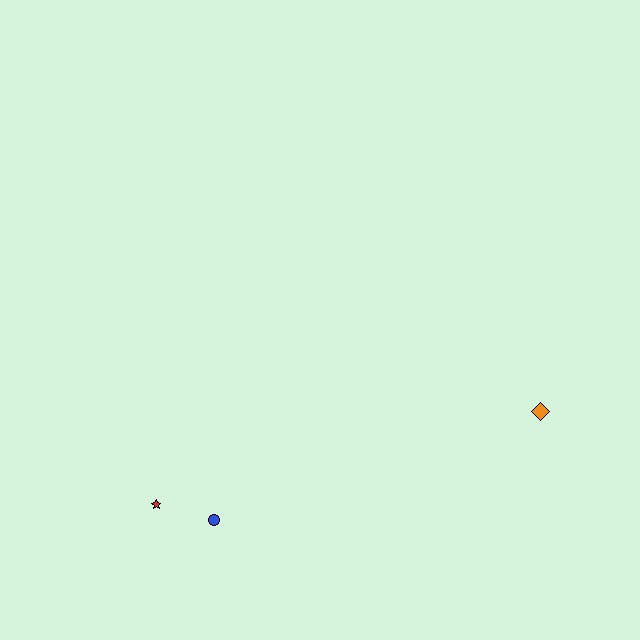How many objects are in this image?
There are 3 objects.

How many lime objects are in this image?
There are no lime objects.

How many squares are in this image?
There are no squares.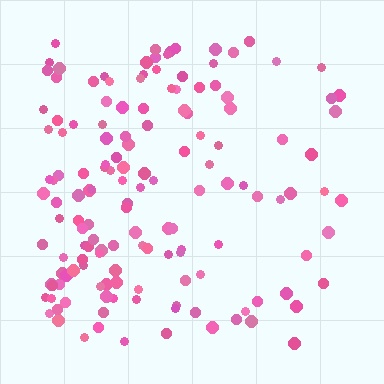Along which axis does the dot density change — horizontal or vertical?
Horizontal.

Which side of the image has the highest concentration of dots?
The left.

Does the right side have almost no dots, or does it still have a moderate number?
Still a moderate number, just noticeably fewer than the left.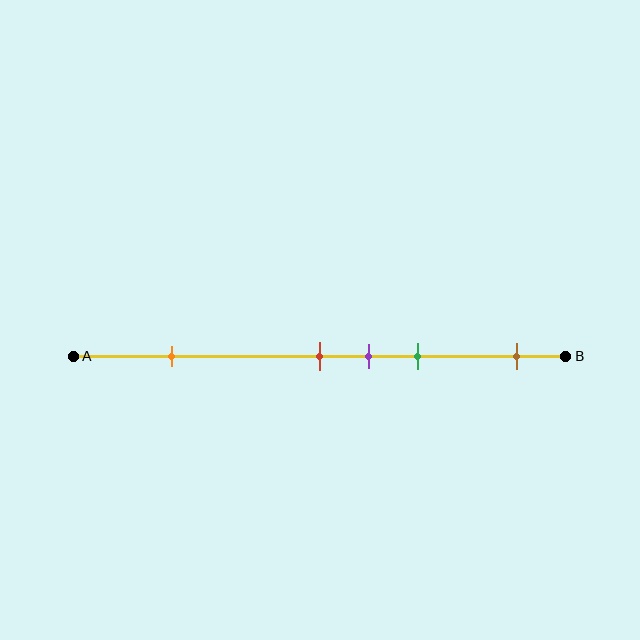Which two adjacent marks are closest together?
The red and purple marks are the closest adjacent pair.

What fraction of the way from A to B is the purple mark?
The purple mark is approximately 60% (0.6) of the way from A to B.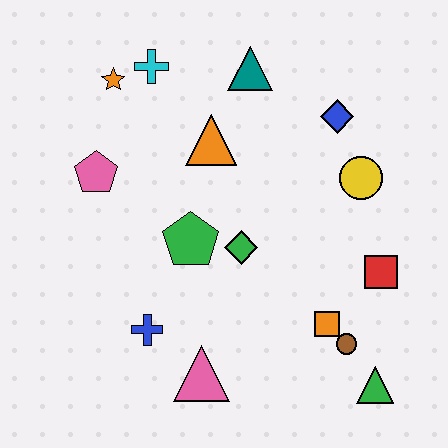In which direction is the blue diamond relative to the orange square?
The blue diamond is above the orange square.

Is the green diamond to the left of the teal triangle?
Yes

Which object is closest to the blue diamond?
The yellow circle is closest to the blue diamond.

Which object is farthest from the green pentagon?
The green triangle is farthest from the green pentagon.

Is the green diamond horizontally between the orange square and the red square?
No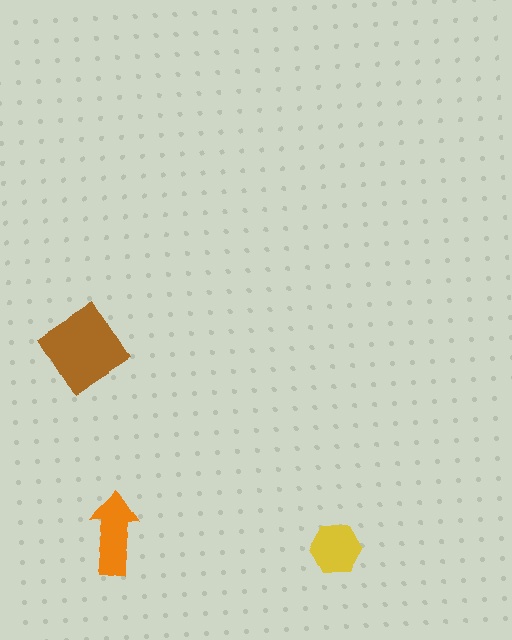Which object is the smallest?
The yellow hexagon.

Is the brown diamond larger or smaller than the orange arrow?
Larger.